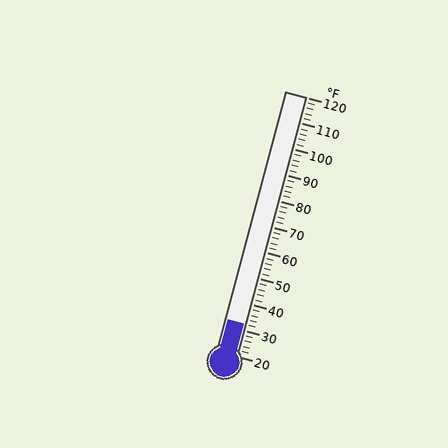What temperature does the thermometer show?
The thermometer shows approximately 32°F.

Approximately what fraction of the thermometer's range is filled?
The thermometer is filled to approximately 10% of its range.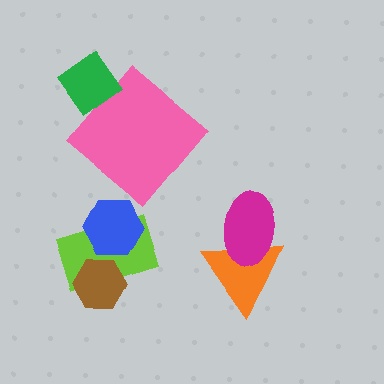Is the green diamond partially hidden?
No, no other shape covers it.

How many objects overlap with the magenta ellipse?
1 object overlaps with the magenta ellipse.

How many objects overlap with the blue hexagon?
1 object overlaps with the blue hexagon.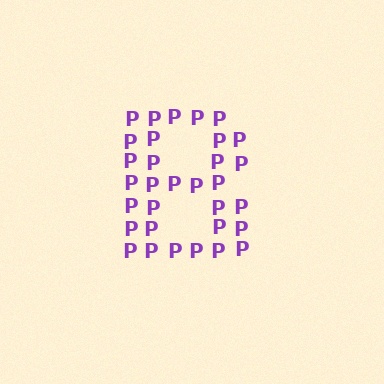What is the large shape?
The large shape is the letter B.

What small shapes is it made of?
It is made of small letter P's.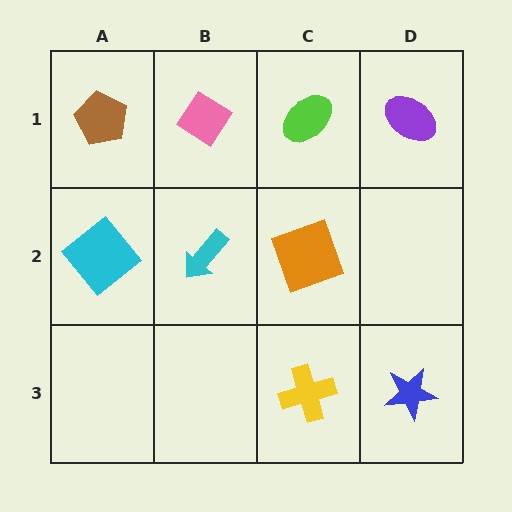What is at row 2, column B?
A cyan arrow.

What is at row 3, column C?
A yellow cross.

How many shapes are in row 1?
4 shapes.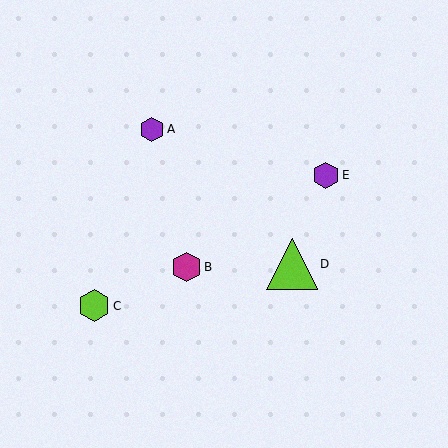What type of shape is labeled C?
Shape C is a lime hexagon.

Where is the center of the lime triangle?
The center of the lime triangle is at (292, 264).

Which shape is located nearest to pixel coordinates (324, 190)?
The purple hexagon (labeled E) at (326, 175) is nearest to that location.